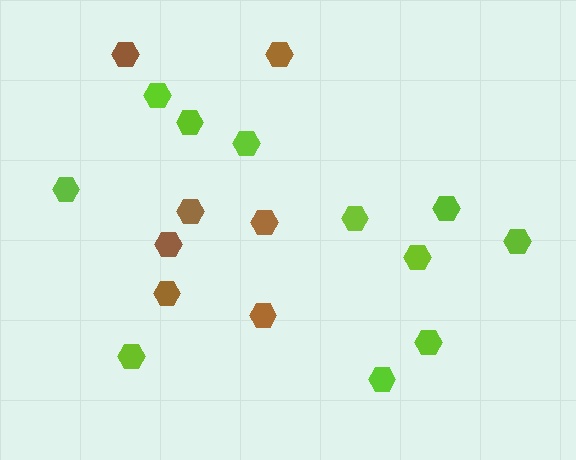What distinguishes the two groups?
There are 2 groups: one group of lime hexagons (11) and one group of brown hexagons (7).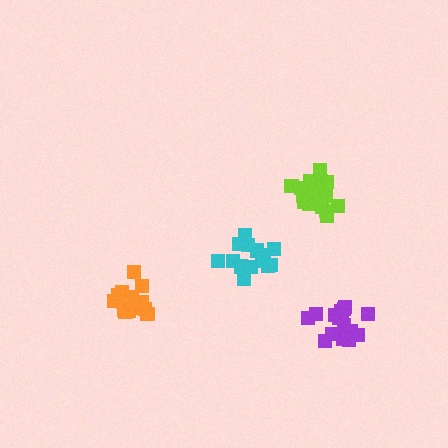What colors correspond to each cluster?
The clusters are colored: orange, purple, cyan, lime.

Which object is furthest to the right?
The purple cluster is rightmost.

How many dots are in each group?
Group 1: 16 dots, Group 2: 16 dots, Group 3: 16 dots, Group 4: 19 dots (67 total).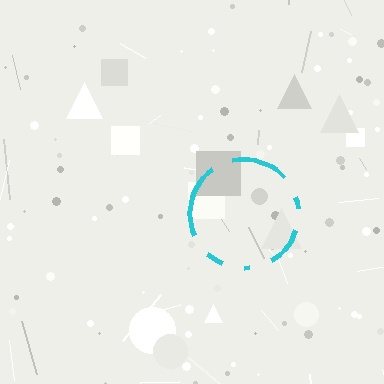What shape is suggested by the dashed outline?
The dashed outline suggests a circle.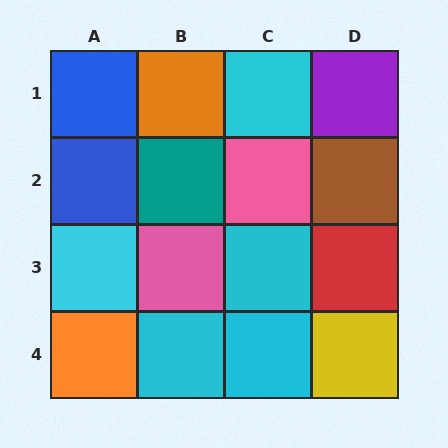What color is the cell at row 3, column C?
Cyan.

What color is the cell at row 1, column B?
Orange.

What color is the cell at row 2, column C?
Pink.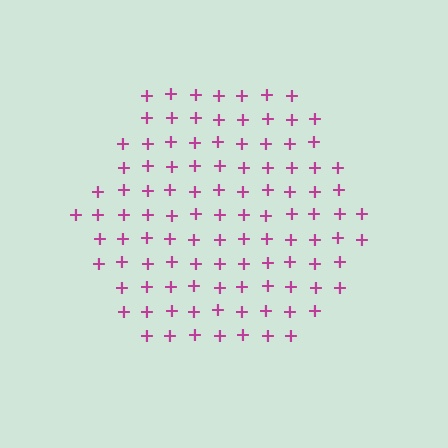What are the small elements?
The small elements are plus signs.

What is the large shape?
The large shape is a hexagon.